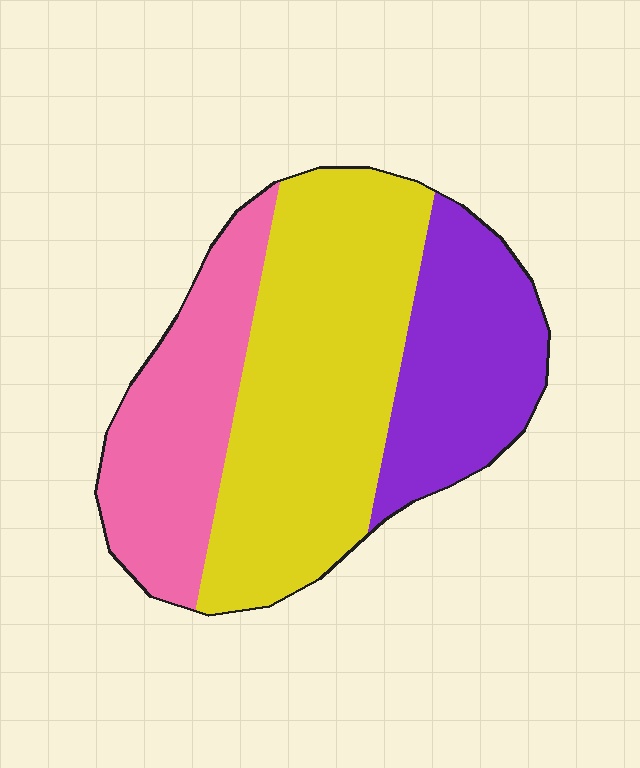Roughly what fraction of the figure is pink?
Pink takes up about one quarter (1/4) of the figure.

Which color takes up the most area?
Yellow, at roughly 50%.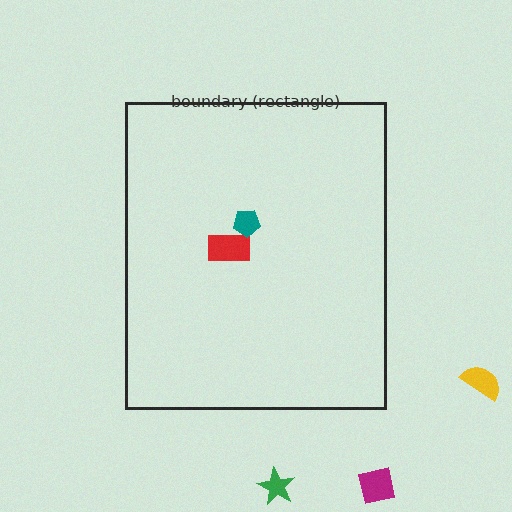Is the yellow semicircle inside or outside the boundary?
Outside.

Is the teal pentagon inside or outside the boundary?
Inside.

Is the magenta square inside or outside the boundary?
Outside.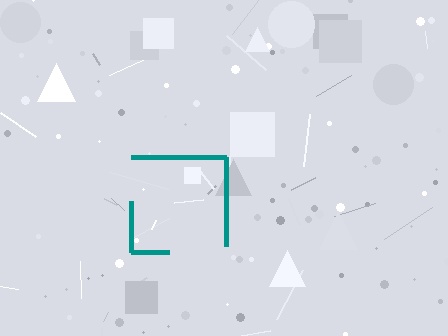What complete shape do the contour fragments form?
The contour fragments form a square.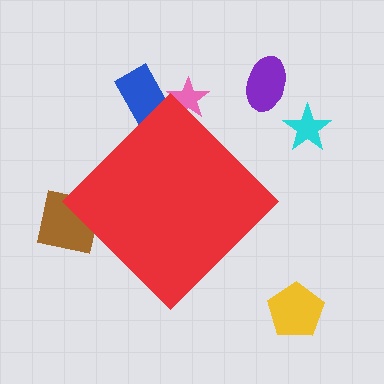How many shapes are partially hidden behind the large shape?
3 shapes are partially hidden.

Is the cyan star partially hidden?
No, the cyan star is fully visible.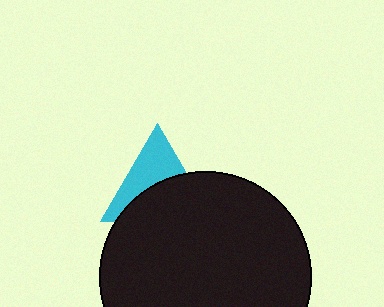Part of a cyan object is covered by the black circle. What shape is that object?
It is a triangle.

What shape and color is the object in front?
The object in front is a black circle.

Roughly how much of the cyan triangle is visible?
About half of it is visible (roughly 47%).